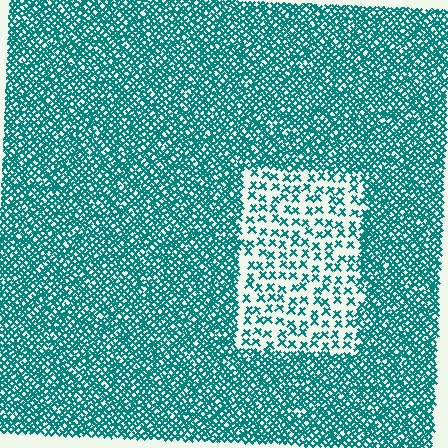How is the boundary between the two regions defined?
The boundary is defined by a change in element density (approximately 2.8x ratio). All elements are the same color, size, and shape.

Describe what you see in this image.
The image contains small teal elements arranged at two different densities. A rectangle-shaped region is visible where the elements are less densely packed than the surrounding area.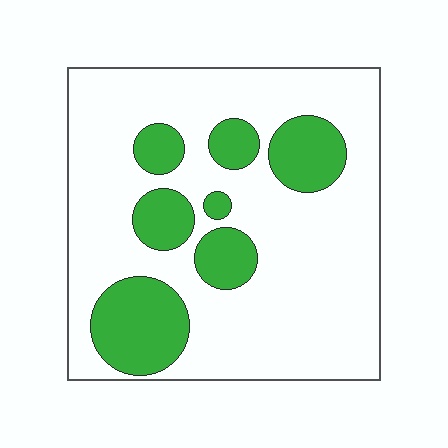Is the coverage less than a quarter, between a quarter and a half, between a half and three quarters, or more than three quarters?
Less than a quarter.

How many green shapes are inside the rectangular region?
7.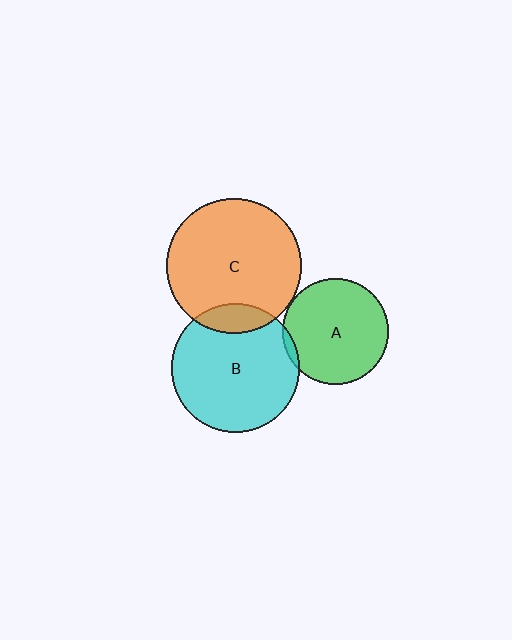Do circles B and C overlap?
Yes.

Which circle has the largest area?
Circle C (orange).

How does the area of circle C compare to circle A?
Approximately 1.6 times.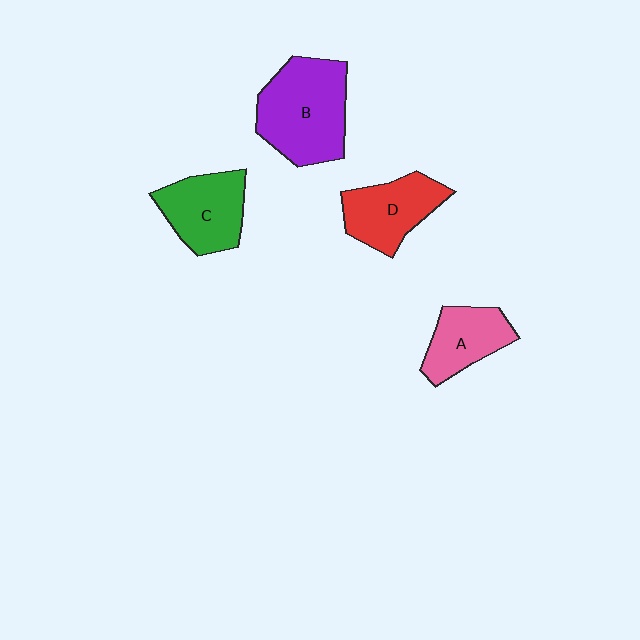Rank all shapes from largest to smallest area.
From largest to smallest: B (purple), C (green), D (red), A (pink).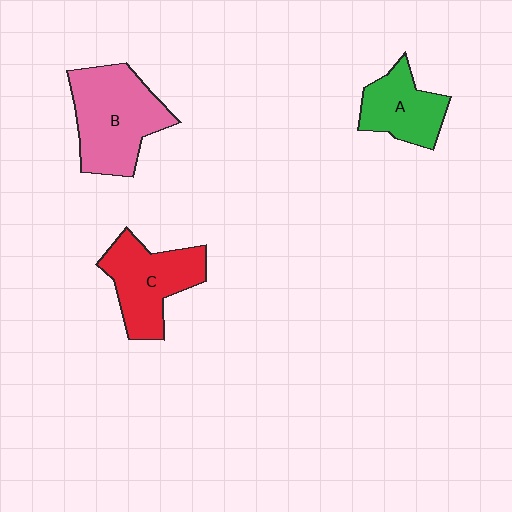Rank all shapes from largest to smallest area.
From largest to smallest: B (pink), C (red), A (green).